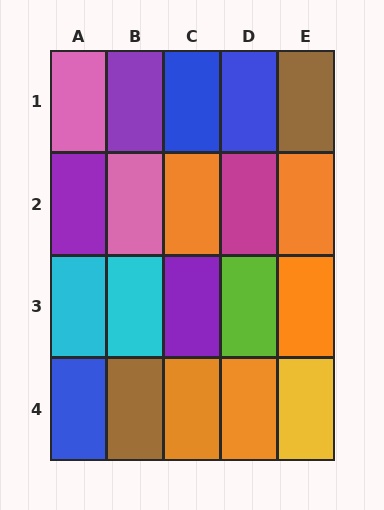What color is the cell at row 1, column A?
Pink.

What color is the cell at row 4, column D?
Orange.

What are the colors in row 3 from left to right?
Cyan, cyan, purple, lime, orange.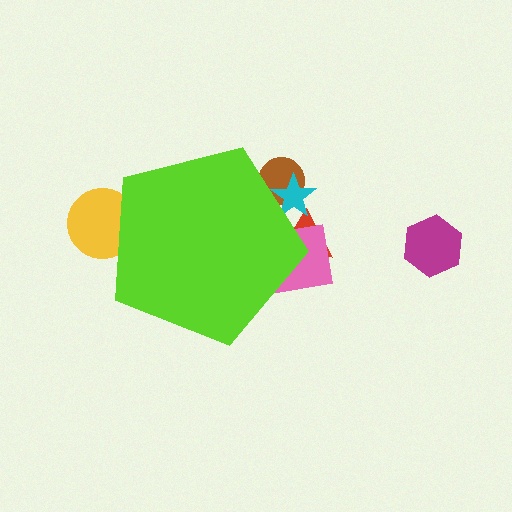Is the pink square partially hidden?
Yes, the pink square is partially hidden behind the lime pentagon.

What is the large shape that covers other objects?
A lime pentagon.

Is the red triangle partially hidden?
Yes, the red triangle is partially hidden behind the lime pentagon.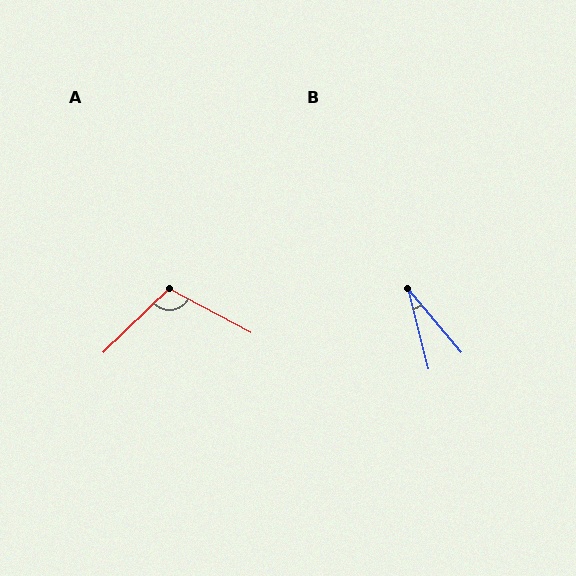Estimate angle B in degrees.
Approximately 26 degrees.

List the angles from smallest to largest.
B (26°), A (108°).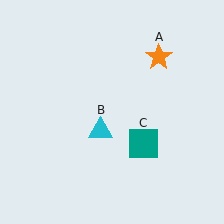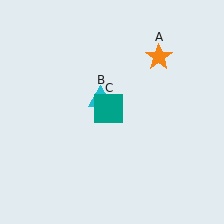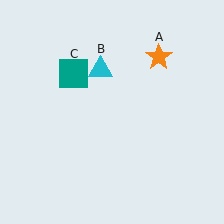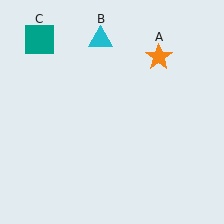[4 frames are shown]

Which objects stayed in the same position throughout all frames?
Orange star (object A) remained stationary.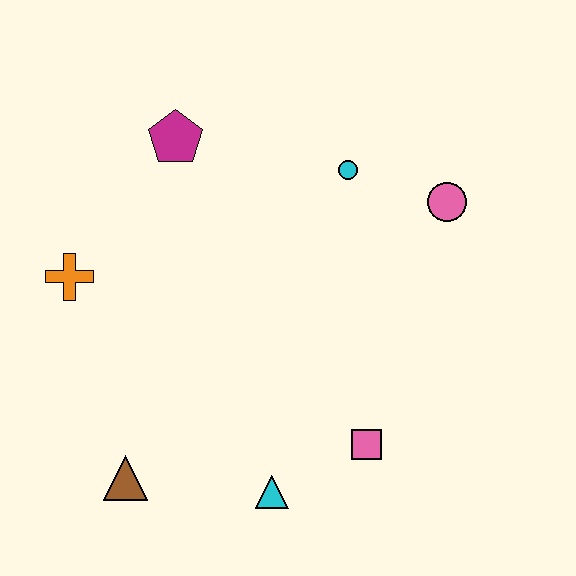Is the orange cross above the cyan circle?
No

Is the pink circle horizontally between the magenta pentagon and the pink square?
No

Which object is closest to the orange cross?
The magenta pentagon is closest to the orange cross.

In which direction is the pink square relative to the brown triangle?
The pink square is to the right of the brown triangle.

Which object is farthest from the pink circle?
The brown triangle is farthest from the pink circle.